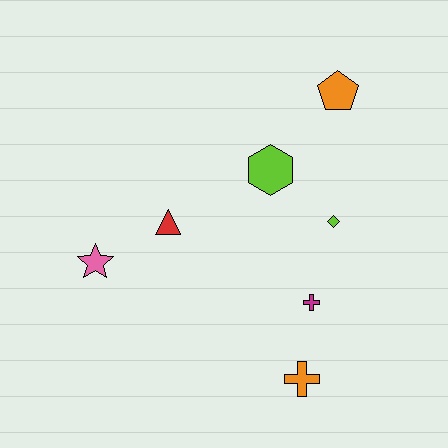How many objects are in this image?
There are 7 objects.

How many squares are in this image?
There are no squares.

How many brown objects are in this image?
There are no brown objects.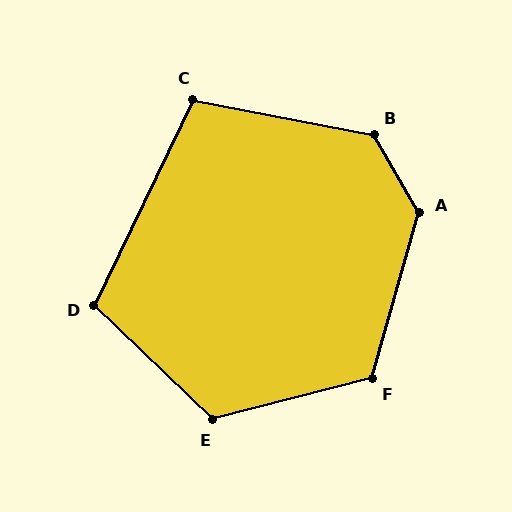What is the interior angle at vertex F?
Approximately 120 degrees (obtuse).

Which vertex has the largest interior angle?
A, at approximately 134 degrees.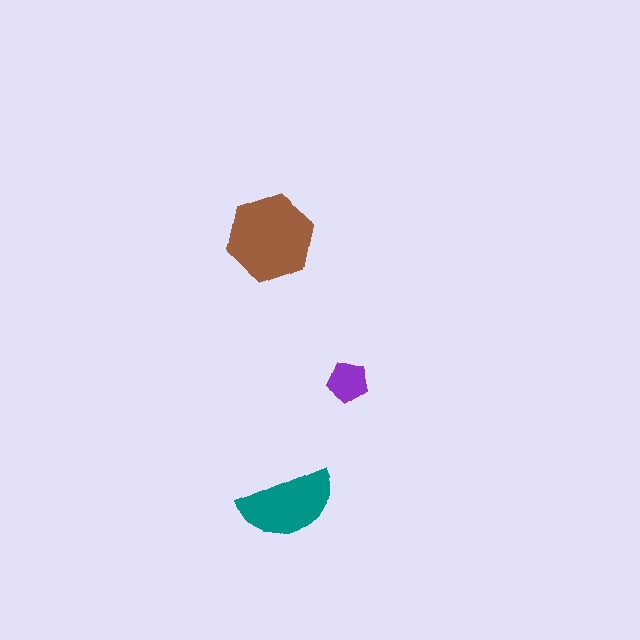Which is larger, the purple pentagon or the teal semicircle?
The teal semicircle.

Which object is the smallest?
The purple pentagon.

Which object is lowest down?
The teal semicircle is bottommost.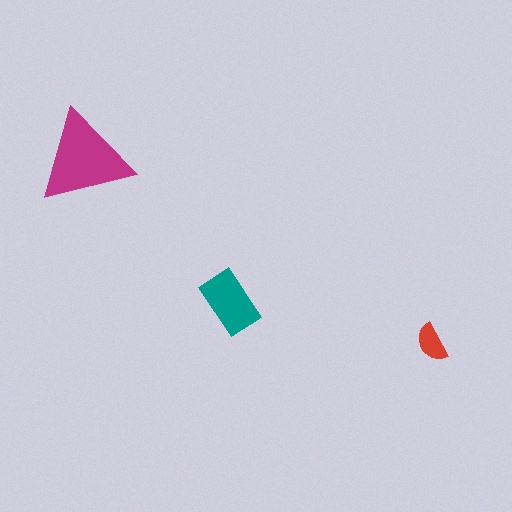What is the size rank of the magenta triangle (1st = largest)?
1st.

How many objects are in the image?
There are 3 objects in the image.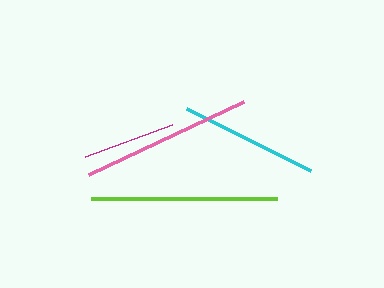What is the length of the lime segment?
The lime segment is approximately 186 pixels long.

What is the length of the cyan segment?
The cyan segment is approximately 138 pixels long.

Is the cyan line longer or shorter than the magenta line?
The cyan line is longer than the magenta line.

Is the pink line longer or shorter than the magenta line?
The pink line is longer than the magenta line.